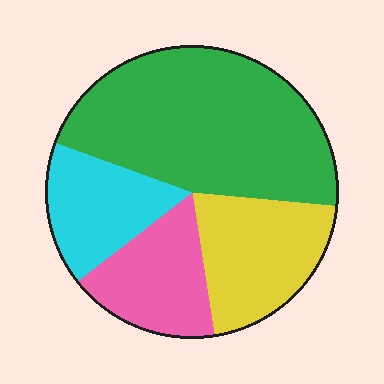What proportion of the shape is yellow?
Yellow takes up less than a quarter of the shape.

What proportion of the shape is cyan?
Cyan covers 16% of the shape.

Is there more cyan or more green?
Green.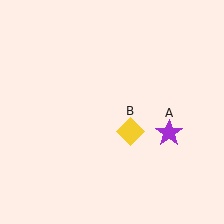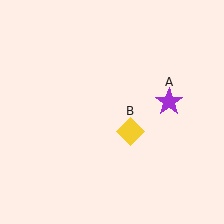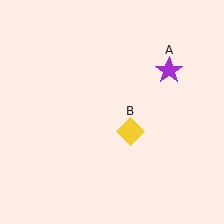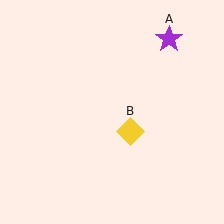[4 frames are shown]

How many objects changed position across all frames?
1 object changed position: purple star (object A).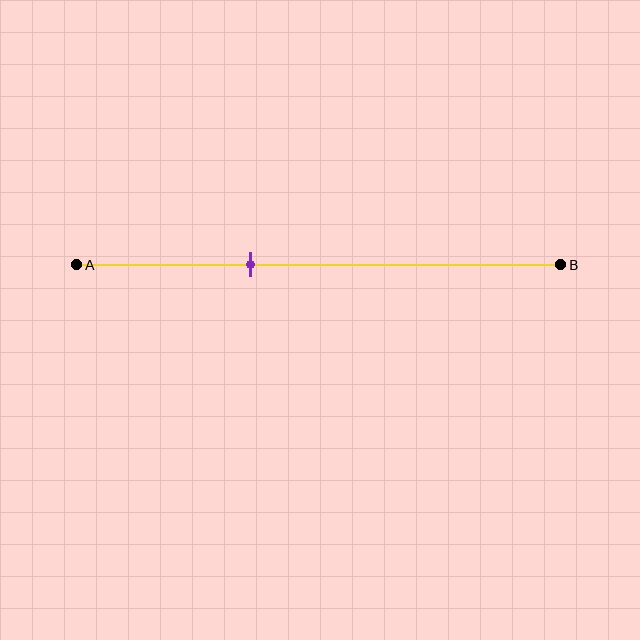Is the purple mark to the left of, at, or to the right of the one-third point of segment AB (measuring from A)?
The purple mark is approximately at the one-third point of segment AB.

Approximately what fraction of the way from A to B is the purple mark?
The purple mark is approximately 35% of the way from A to B.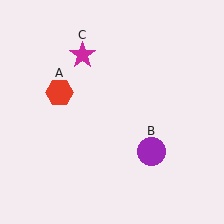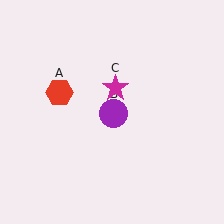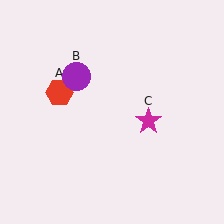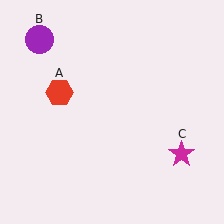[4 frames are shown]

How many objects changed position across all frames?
2 objects changed position: purple circle (object B), magenta star (object C).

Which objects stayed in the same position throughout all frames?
Red hexagon (object A) remained stationary.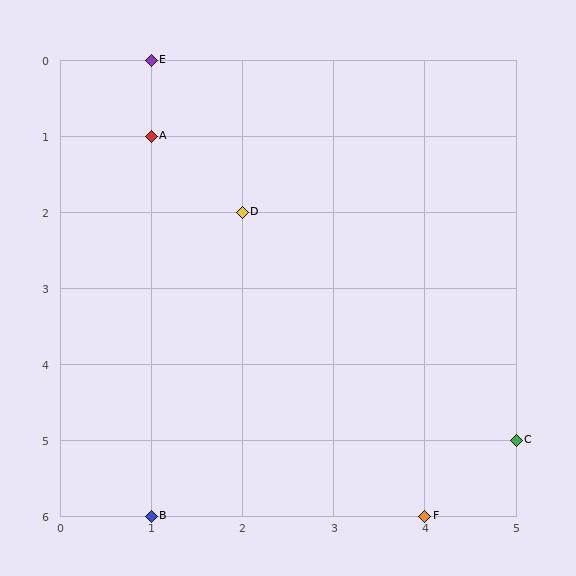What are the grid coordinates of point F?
Point F is at grid coordinates (4, 6).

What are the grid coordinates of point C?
Point C is at grid coordinates (5, 5).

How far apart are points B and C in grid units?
Points B and C are 4 columns and 1 row apart (about 4.1 grid units diagonally).